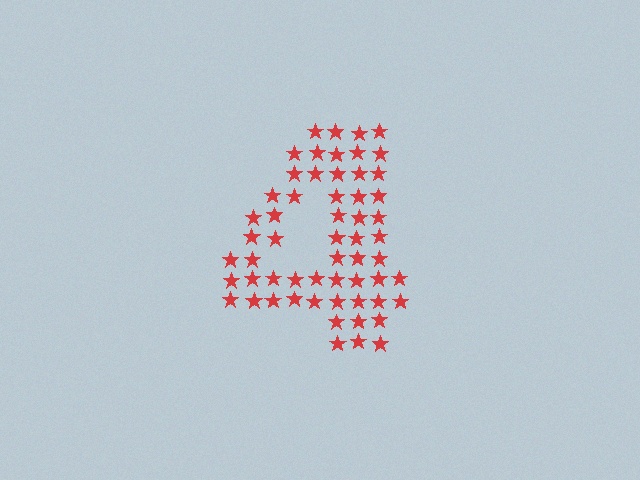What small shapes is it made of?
It is made of small stars.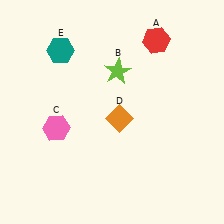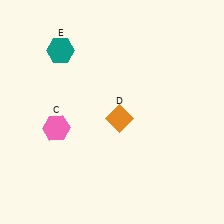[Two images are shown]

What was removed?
The red hexagon (A), the lime star (B) were removed in Image 2.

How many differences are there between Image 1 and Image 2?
There are 2 differences between the two images.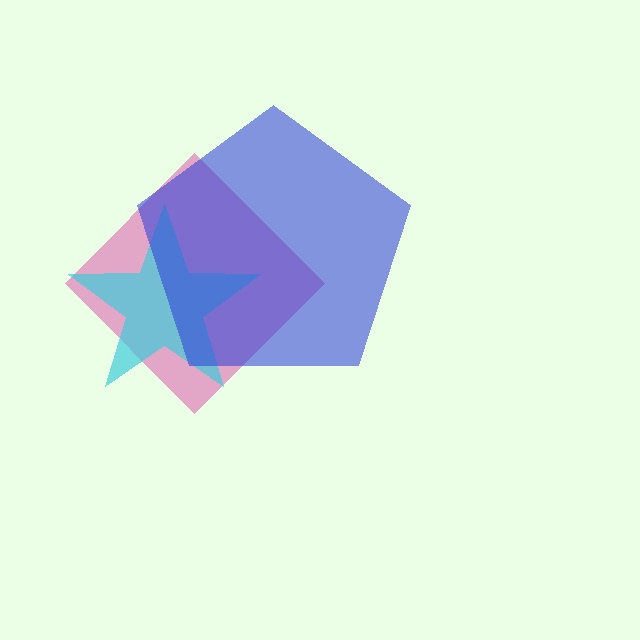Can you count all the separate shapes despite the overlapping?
Yes, there are 3 separate shapes.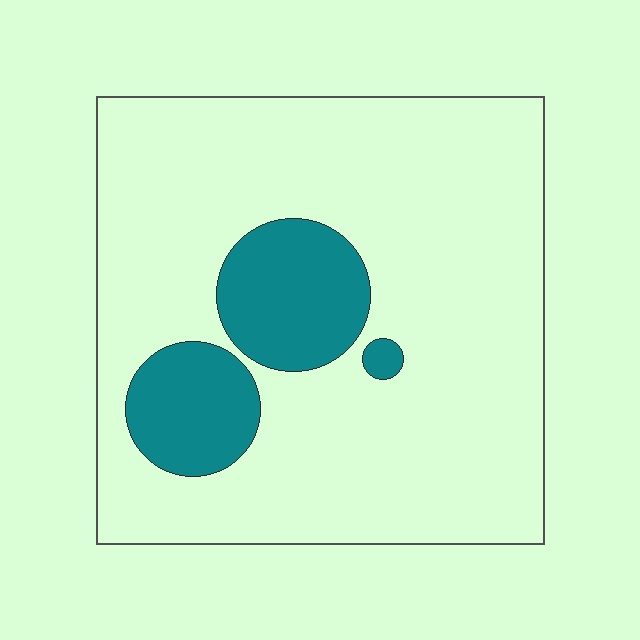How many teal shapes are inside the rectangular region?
3.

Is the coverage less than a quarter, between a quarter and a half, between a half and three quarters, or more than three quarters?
Less than a quarter.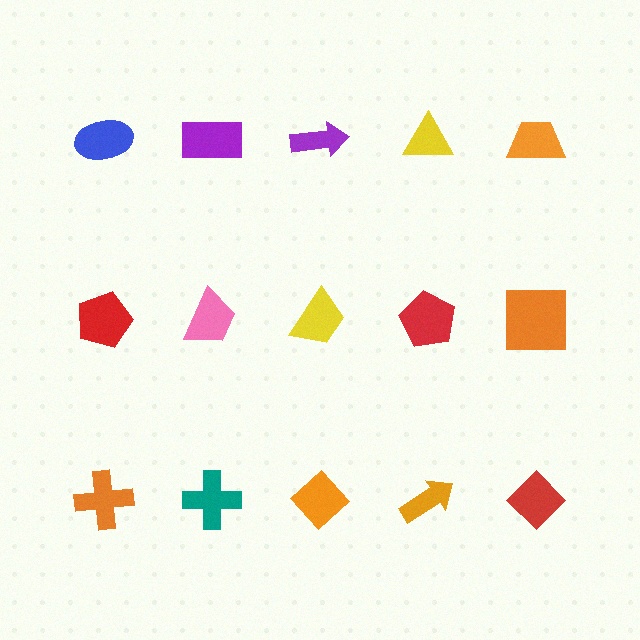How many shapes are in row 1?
5 shapes.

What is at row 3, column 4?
An orange arrow.